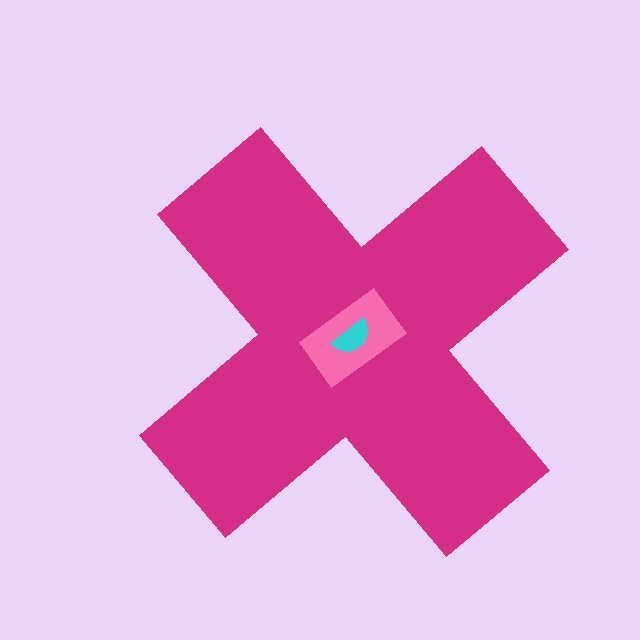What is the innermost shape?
The cyan semicircle.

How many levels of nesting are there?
3.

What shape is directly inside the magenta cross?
The pink rectangle.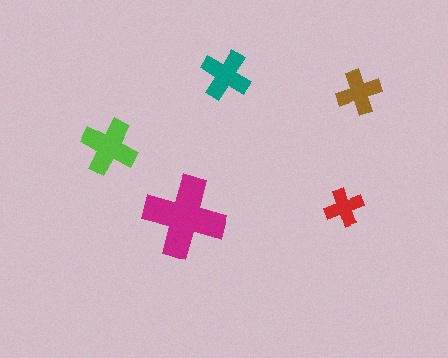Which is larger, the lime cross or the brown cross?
The lime one.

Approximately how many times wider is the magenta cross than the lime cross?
About 1.5 times wider.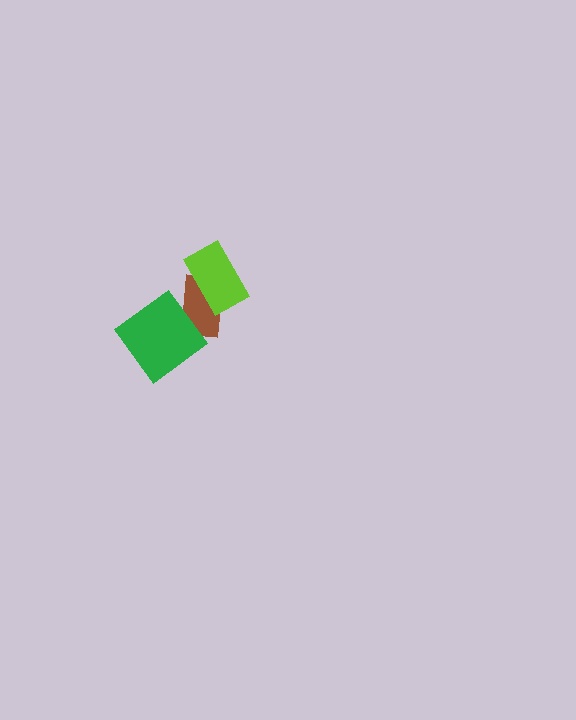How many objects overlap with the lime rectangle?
1 object overlaps with the lime rectangle.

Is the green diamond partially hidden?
No, no other shape covers it.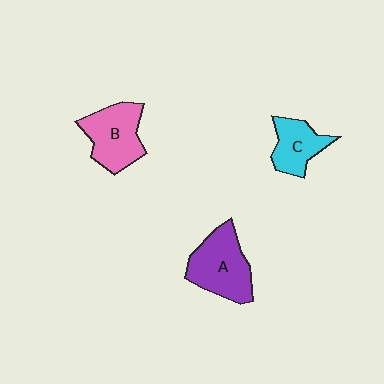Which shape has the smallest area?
Shape C (cyan).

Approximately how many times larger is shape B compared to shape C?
Approximately 1.4 times.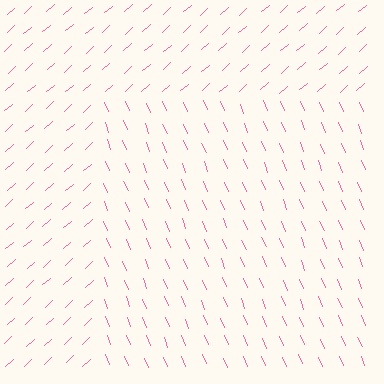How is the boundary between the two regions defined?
The boundary is defined purely by a change in line orientation (approximately 71 degrees difference). All lines are the same color and thickness.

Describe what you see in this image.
The image is filled with small pink line segments. A rectangle region in the image has lines oriented differently from the surrounding lines, creating a visible texture boundary.